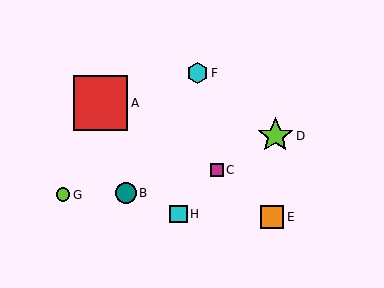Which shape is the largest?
The red square (labeled A) is the largest.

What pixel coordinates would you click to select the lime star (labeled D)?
Click at (275, 136) to select the lime star D.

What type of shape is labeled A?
Shape A is a red square.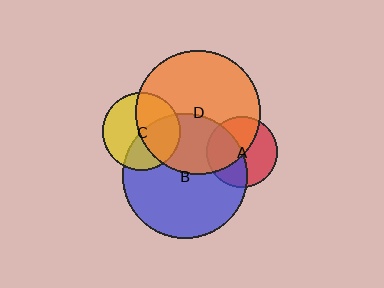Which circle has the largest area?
Circle D (orange).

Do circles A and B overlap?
Yes.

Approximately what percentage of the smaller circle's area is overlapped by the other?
Approximately 45%.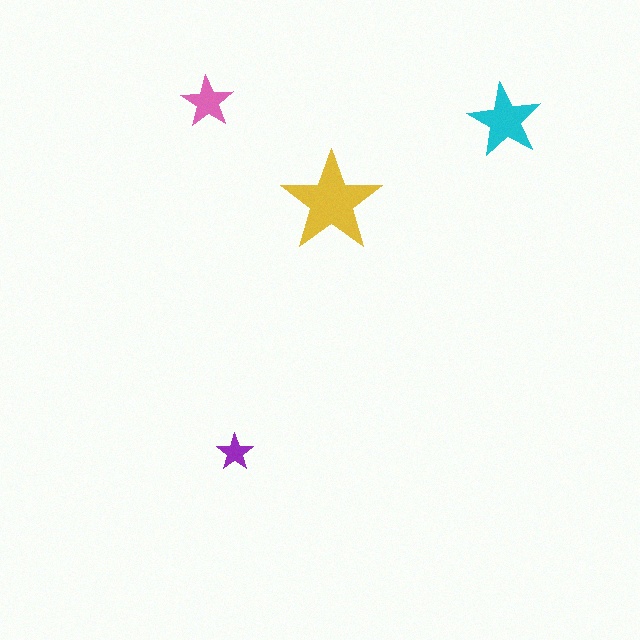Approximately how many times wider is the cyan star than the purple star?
About 2 times wider.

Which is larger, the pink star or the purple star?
The pink one.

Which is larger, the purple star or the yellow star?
The yellow one.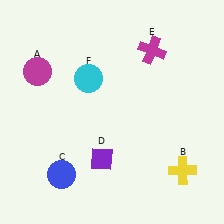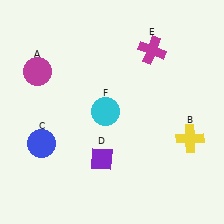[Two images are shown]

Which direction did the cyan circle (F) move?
The cyan circle (F) moved down.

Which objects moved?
The objects that moved are: the yellow cross (B), the blue circle (C), the cyan circle (F).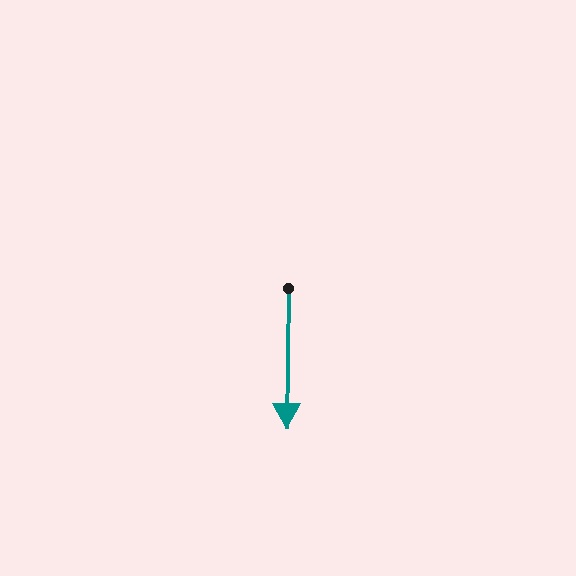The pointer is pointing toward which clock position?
Roughly 6 o'clock.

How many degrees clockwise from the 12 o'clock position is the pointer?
Approximately 181 degrees.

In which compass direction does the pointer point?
South.